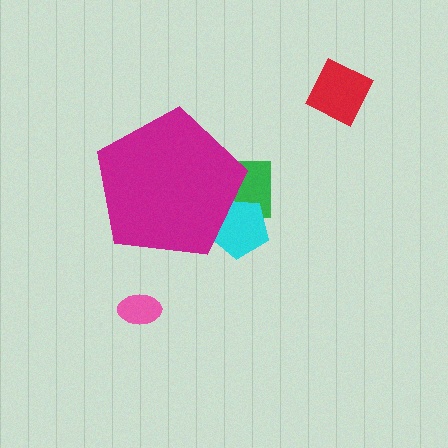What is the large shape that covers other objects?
A magenta pentagon.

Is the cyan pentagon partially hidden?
Yes, the cyan pentagon is partially hidden behind the magenta pentagon.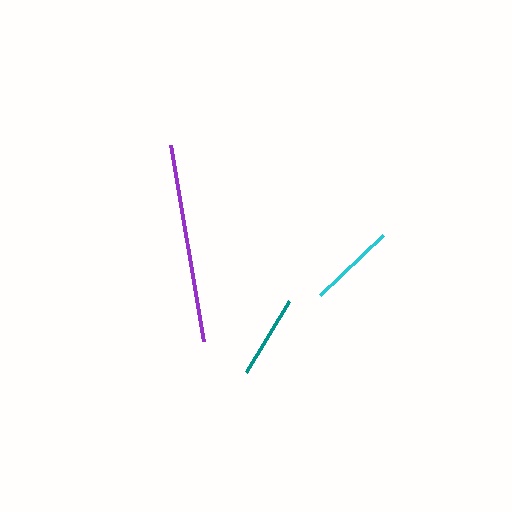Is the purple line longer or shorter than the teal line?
The purple line is longer than the teal line.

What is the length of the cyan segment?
The cyan segment is approximately 87 pixels long.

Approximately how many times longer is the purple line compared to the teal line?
The purple line is approximately 2.4 times the length of the teal line.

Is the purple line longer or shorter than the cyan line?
The purple line is longer than the cyan line.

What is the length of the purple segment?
The purple segment is approximately 198 pixels long.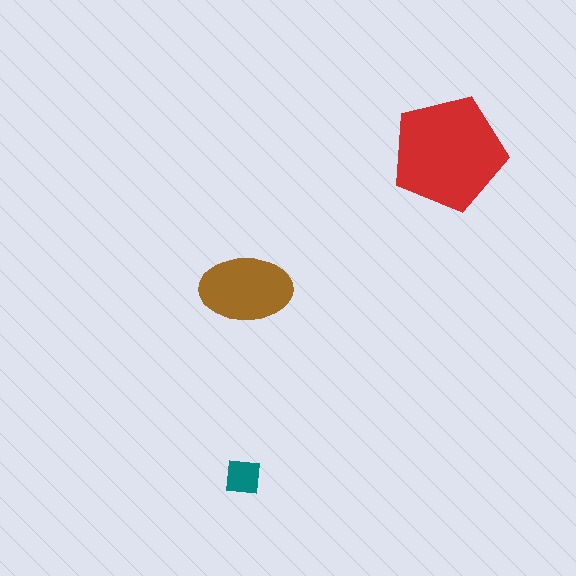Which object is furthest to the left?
The teal square is leftmost.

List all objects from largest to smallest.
The red pentagon, the brown ellipse, the teal square.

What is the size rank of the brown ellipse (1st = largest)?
2nd.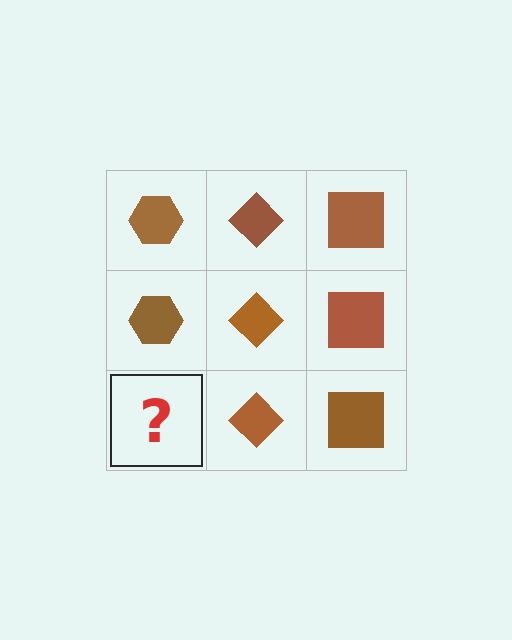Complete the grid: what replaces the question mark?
The question mark should be replaced with a brown hexagon.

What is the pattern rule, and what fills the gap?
The rule is that each column has a consistent shape. The gap should be filled with a brown hexagon.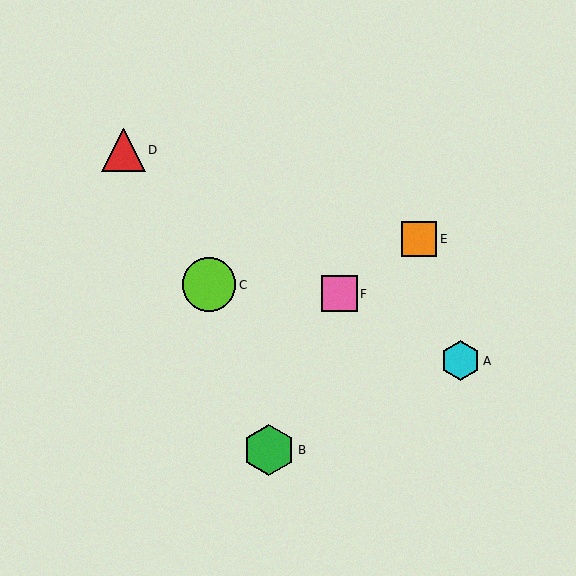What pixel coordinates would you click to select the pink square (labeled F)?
Click at (339, 294) to select the pink square F.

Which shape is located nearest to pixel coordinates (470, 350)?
The cyan hexagon (labeled A) at (460, 361) is nearest to that location.